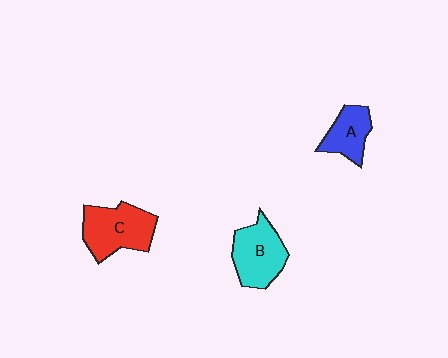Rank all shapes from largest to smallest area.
From largest to smallest: C (red), B (cyan), A (blue).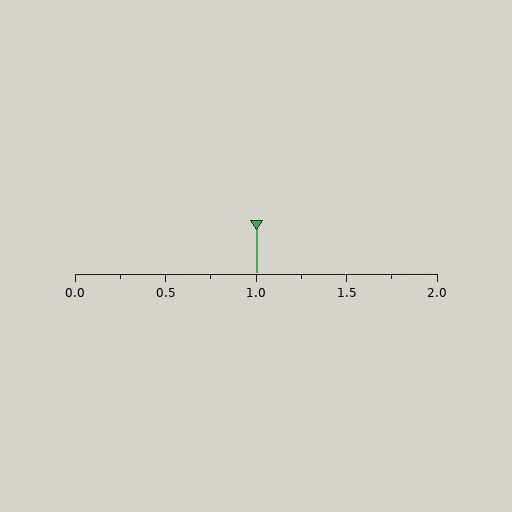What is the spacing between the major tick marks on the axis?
The major ticks are spaced 0.5 apart.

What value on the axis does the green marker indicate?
The marker indicates approximately 1.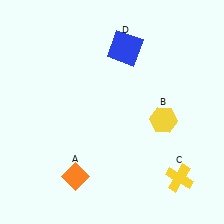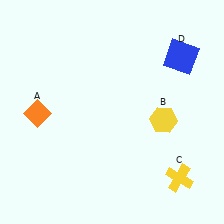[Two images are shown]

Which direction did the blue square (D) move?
The blue square (D) moved right.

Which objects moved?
The objects that moved are: the orange diamond (A), the blue square (D).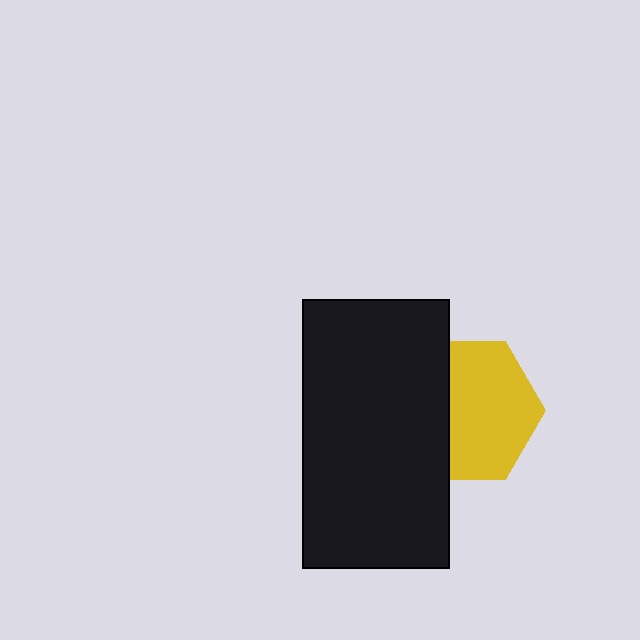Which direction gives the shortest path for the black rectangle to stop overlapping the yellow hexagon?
Moving left gives the shortest separation.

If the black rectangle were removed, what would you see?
You would see the complete yellow hexagon.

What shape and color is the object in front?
The object in front is a black rectangle.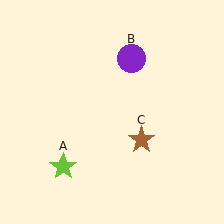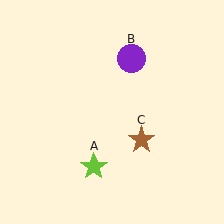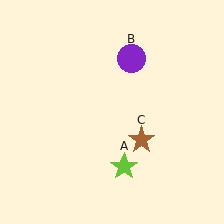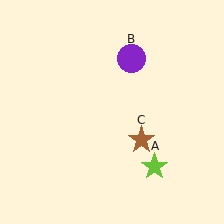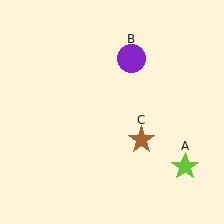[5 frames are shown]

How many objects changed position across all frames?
1 object changed position: lime star (object A).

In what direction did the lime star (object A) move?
The lime star (object A) moved right.